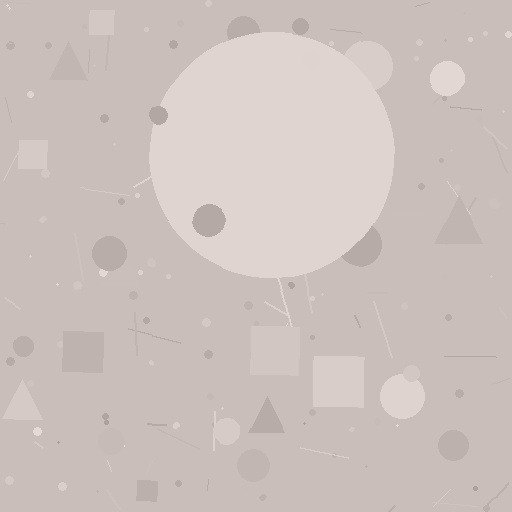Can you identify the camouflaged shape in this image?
The camouflaged shape is a circle.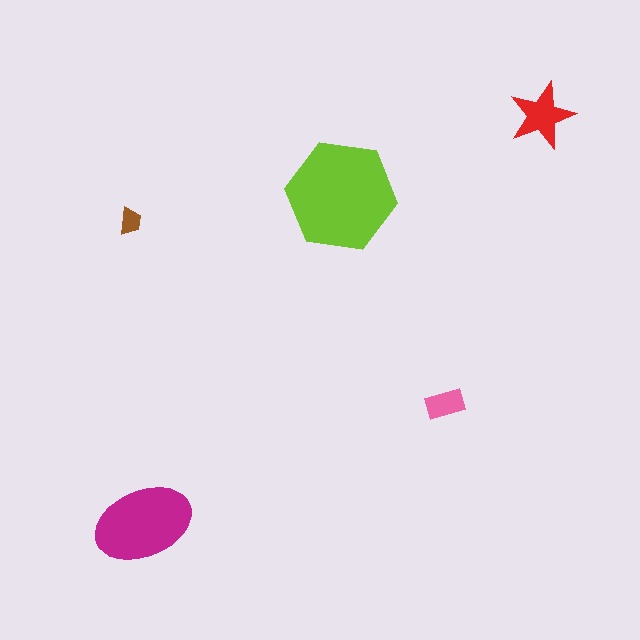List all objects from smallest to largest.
The brown trapezoid, the pink rectangle, the red star, the magenta ellipse, the lime hexagon.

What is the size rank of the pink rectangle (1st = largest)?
4th.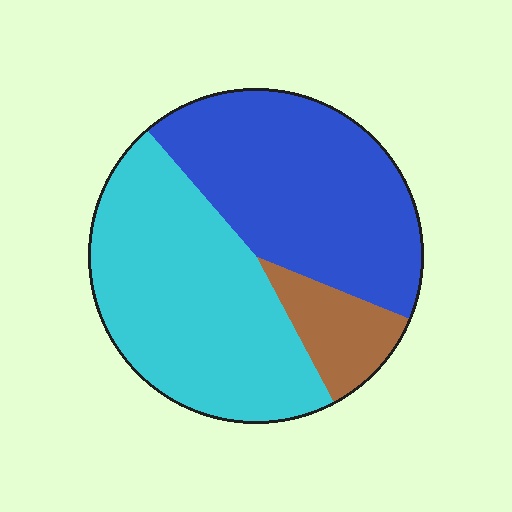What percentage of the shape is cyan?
Cyan covers 46% of the shape.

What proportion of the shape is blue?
Blue covers roughly 45% of the shape.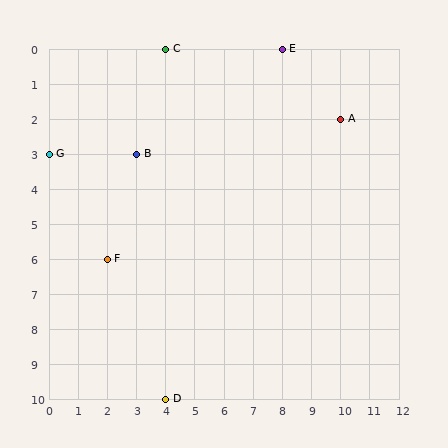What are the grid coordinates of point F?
Point F is at grid coordinates (2, 6).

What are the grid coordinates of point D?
Point D is at grid coordinates (4, 10).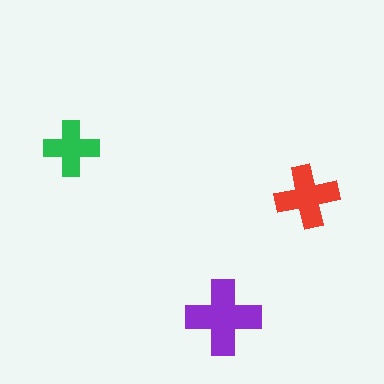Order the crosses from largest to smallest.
the purple one, the red one, the green one.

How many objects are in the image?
There are 3 objects in the image.